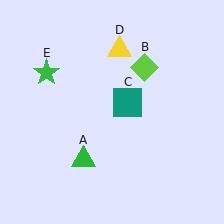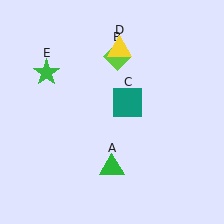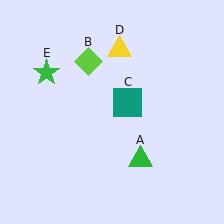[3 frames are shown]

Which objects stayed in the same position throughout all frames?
Teal square (object C) and yellow triangle (object D) and green star (object E) remained stationary.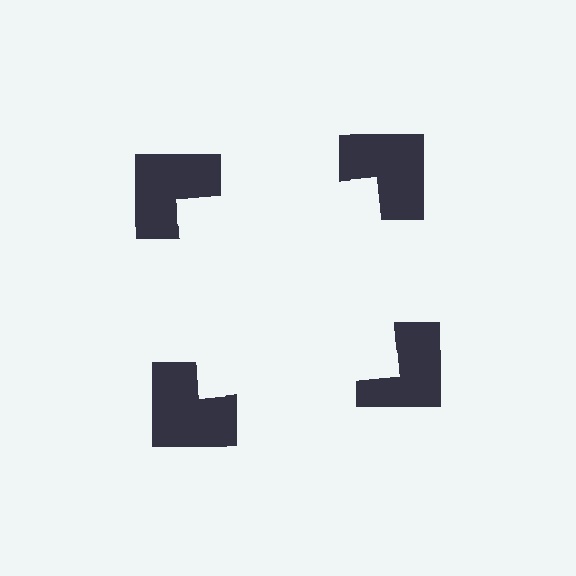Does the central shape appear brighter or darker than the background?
It typically appears slightly brighter than the background, even though no actual brightness change is drawn.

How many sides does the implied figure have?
4 sides.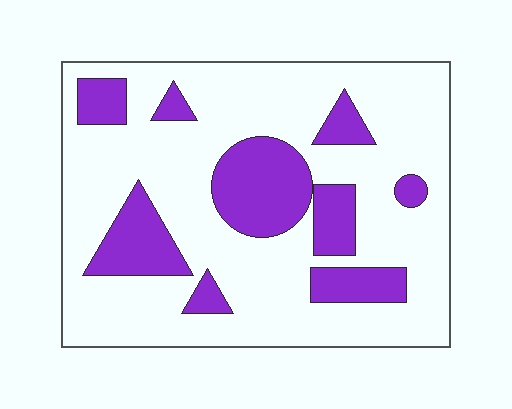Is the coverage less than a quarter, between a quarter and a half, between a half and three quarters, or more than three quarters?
Less than a quarter.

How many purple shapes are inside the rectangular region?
9.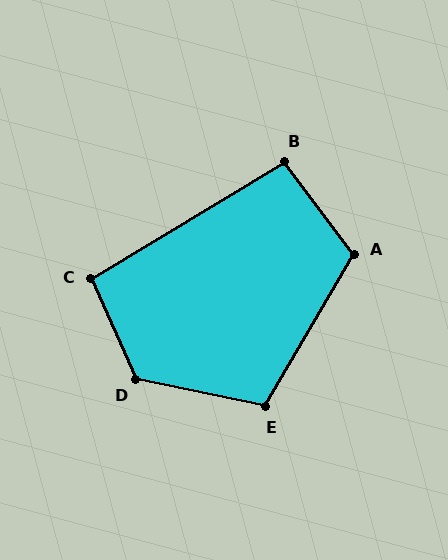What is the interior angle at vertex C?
Approximately 97 degrees (obtuse).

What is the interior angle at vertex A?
Approximately 112 degrees (obtuse).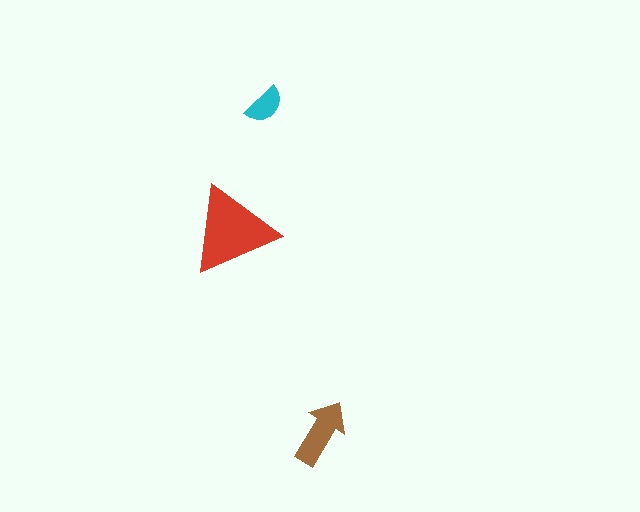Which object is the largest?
The red triangle.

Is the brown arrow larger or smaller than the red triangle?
Smaller.